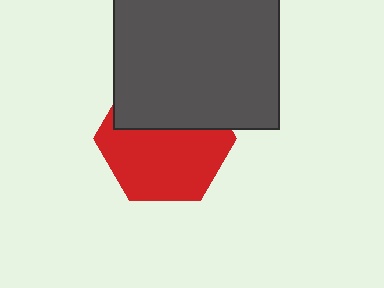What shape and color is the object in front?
The object in front is a dark gray square.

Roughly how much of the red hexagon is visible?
About half of it is visible (roughly 61%).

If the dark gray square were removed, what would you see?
You would see the complete red hexagon.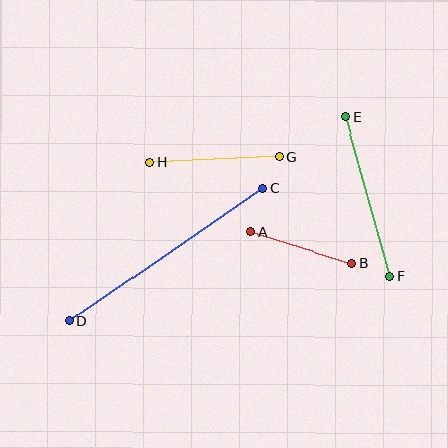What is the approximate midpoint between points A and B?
The midpoint is at approximately (301, 248) pixels.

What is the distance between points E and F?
The distance is approximately 166 pixels.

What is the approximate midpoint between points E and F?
The midpoint is at approximately (367, 196) pixels.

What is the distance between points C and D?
The distance is approximately 234 pixels.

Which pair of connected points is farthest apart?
Points C and D are farthest apart.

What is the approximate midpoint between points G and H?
The midpoint is at approximately (215, 159) pixels.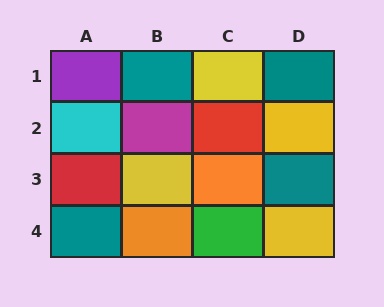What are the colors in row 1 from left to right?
Purple, teal, yellow, teal.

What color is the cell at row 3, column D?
Teal.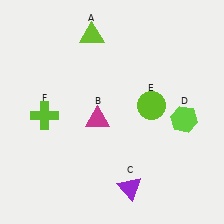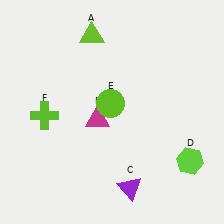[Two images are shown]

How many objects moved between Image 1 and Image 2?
2 objects moved between the two images.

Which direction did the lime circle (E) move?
The lime circle (E) moved left.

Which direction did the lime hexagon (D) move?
The lime hexagon (D) moved down.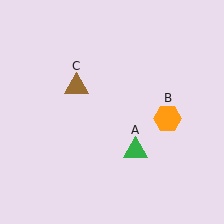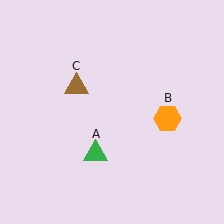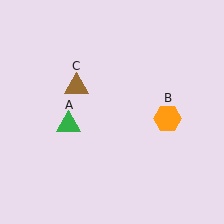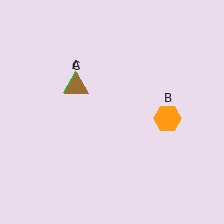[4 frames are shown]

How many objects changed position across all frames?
1 object changed position: green triangle (object A).